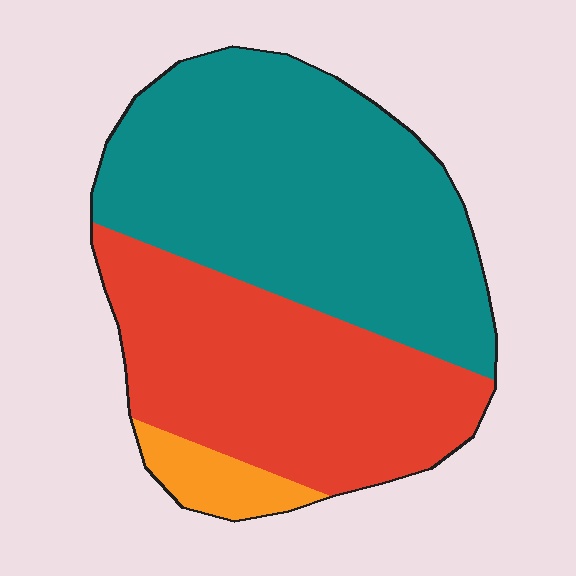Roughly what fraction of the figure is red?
Red covers about 40% of the figure.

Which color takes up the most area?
Teal, at roughly 55%.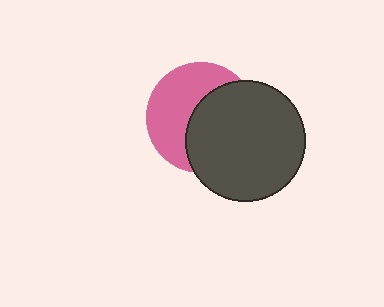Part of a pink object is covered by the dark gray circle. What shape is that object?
It is a circle.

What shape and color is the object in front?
The object in front is a dark gray circle.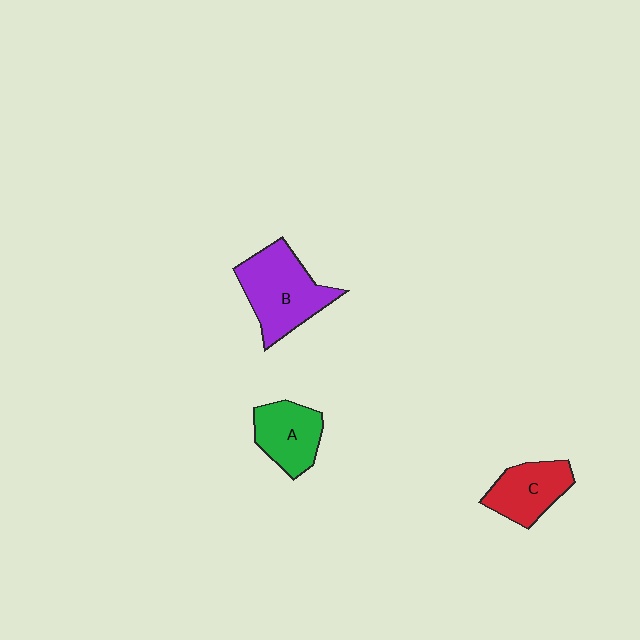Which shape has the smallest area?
Shape C (red).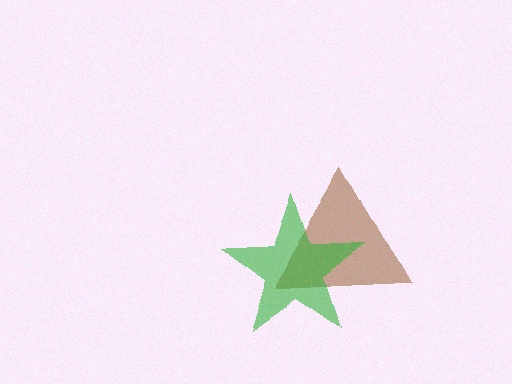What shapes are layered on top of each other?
The layered shapes are: a brown triangle, a green star.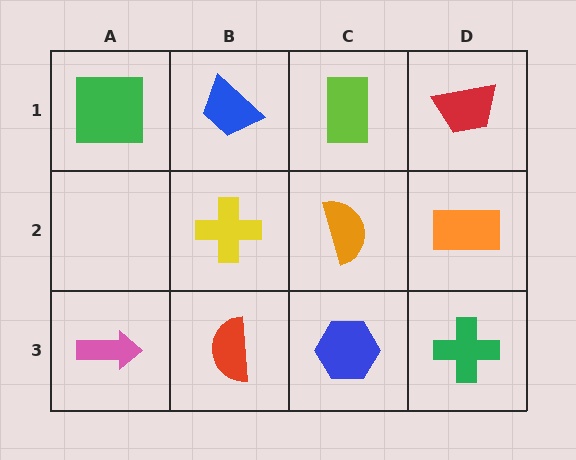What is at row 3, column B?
A red semicircle.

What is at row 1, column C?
A lime rectangle.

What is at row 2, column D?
An orange rectangle.